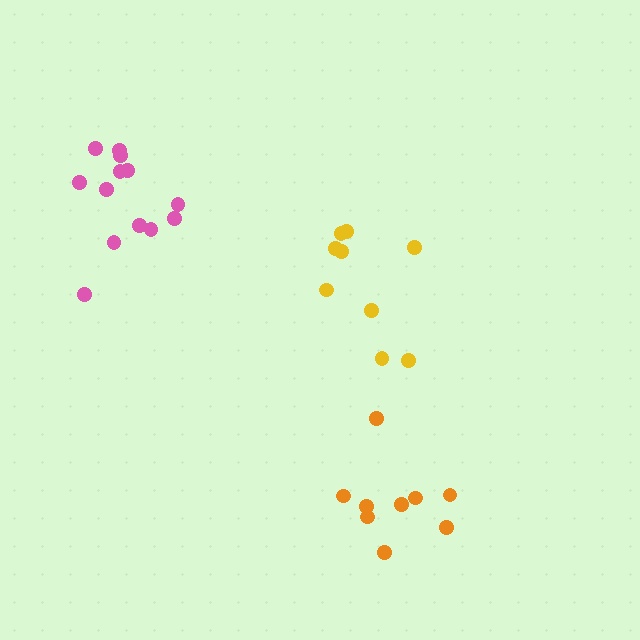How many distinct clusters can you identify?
There are 3 distinct clusters.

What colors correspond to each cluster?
The clusters are colored: yellow, orange, pink.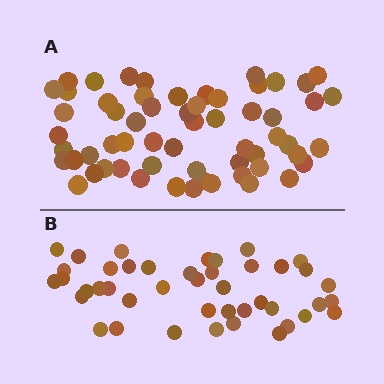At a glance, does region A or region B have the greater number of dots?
Region A (the top region) has more dots.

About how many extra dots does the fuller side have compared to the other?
Region A has approximately 15 more dots than region B.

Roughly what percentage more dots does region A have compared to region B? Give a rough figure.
About 40% more.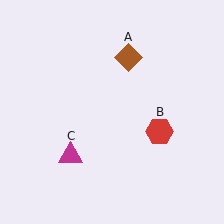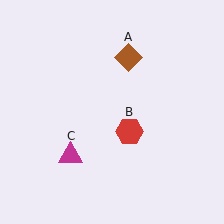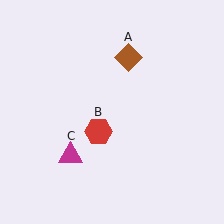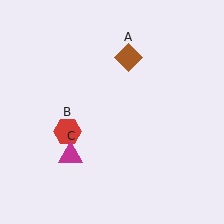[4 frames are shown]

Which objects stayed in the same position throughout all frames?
Brown diamond (object A) and magenta triangle (object C) remained stationary.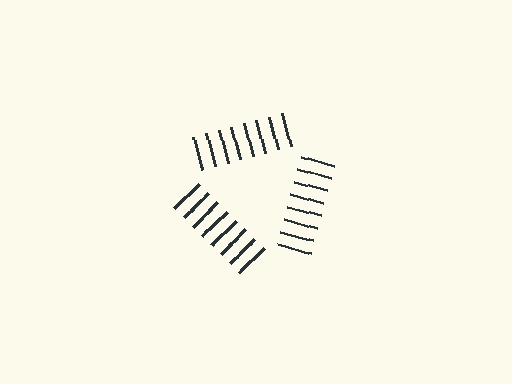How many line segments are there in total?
24 — 8 along each of the 3 edges.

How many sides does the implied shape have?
3 sides — the line-ends trace a triangle.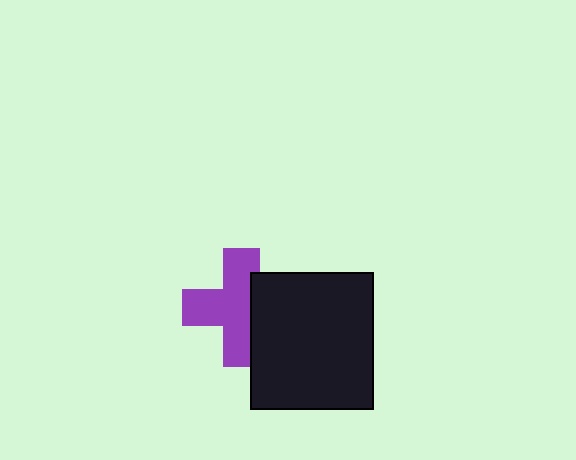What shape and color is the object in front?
The object in front is a black rectangle.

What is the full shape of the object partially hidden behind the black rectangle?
The partially hidden object is a purple cross.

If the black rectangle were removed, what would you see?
You would see the complete purple cross.